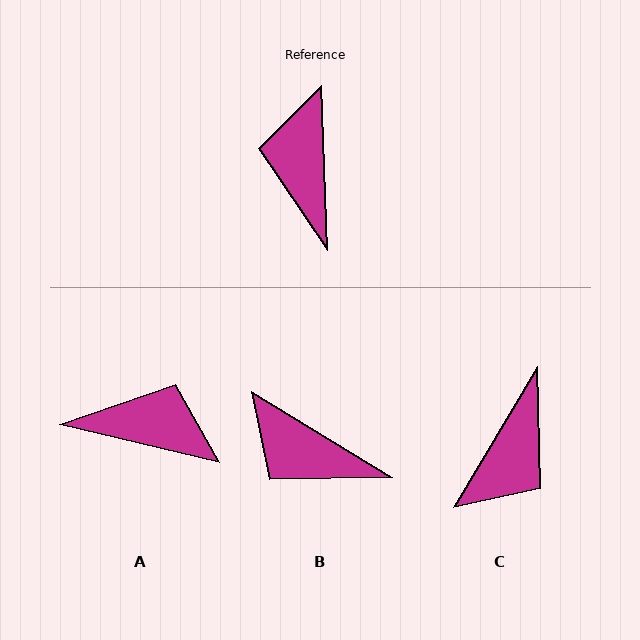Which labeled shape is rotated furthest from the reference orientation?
C, about 147 degrees away.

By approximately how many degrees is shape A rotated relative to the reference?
Approximately 105 degrees clockwise.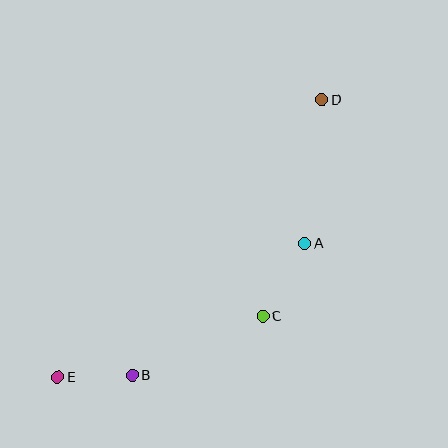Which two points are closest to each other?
Points B and E are closest to each other.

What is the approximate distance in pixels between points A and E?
The distance between A and E is approximately 280 pixels.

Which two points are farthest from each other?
Points D and E are farthest from each other.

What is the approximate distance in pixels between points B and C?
The distance between B and C is approximately 144 pixels.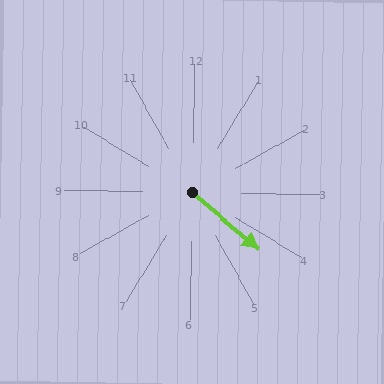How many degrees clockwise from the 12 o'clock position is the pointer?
Approximately 130 degrees.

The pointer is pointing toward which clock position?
Roughly 4 o'clock.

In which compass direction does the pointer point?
Southeast.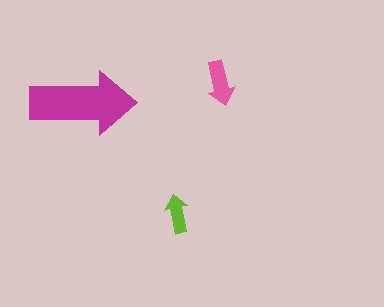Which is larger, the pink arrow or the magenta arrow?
The magenta one.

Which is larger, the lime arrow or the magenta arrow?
The magenta one.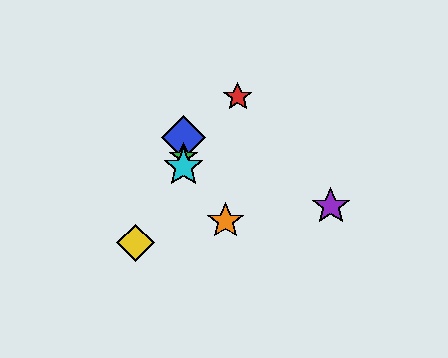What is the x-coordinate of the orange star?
The orange star is at x≈226.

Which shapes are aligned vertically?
The blue diamond, the green star, the cyan star are aligned vertically.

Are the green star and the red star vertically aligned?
No, the green star is at x≈184 and the red star is at x≈238.